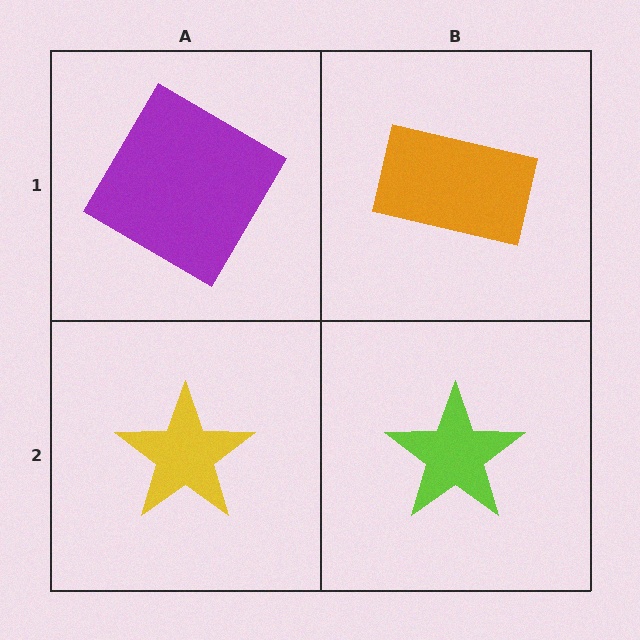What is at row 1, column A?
A purple diamond.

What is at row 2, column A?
A yellow star.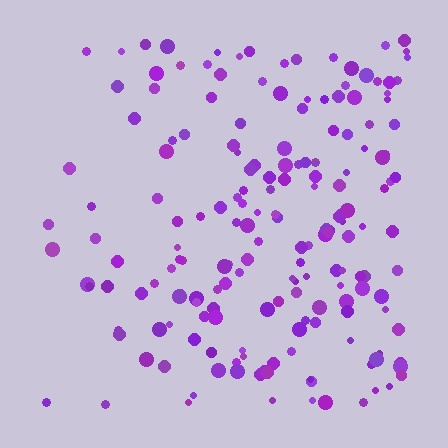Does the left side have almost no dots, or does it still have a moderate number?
Still a moderate number, just noticeably fewer than the right.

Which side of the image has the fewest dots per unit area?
The left.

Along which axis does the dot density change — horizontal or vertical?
Horizontal.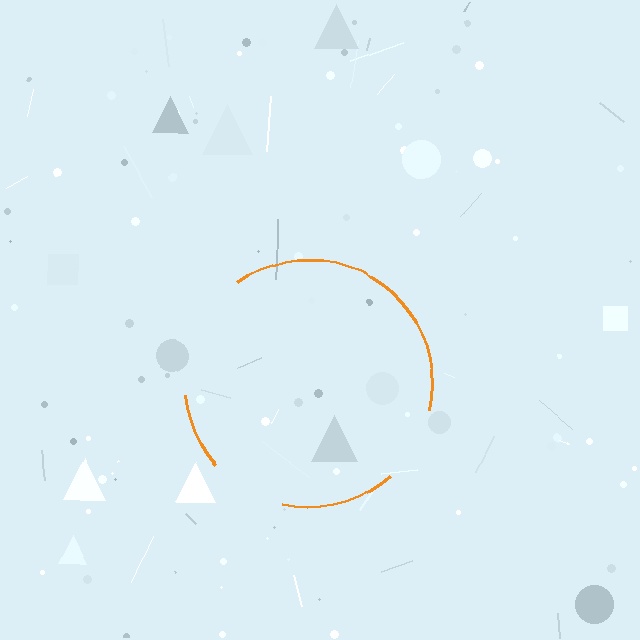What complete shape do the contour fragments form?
The contour fragments form a circle.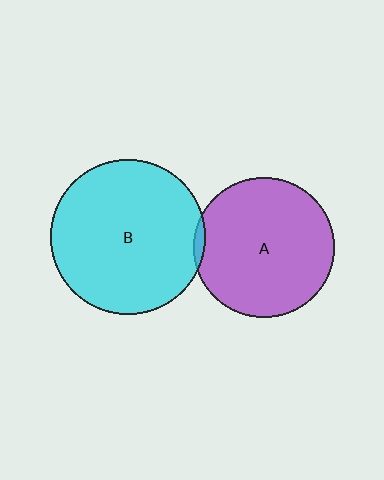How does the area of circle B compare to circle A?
Approximately 1.2 times.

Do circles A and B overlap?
Yes.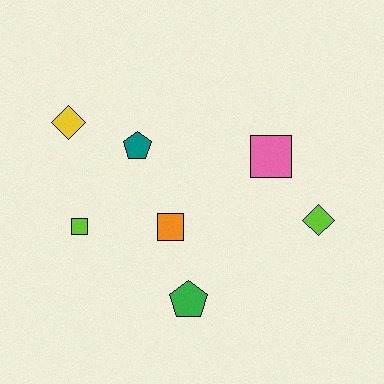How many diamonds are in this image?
There are 2 diamonds.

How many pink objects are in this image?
There is 1 pink object.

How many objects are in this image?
There are 7 objects.